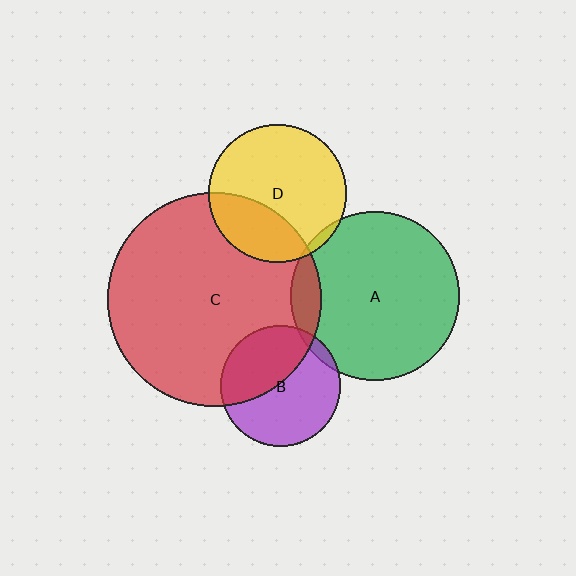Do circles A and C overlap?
Yes.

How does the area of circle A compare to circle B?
Approximately 2.0 times.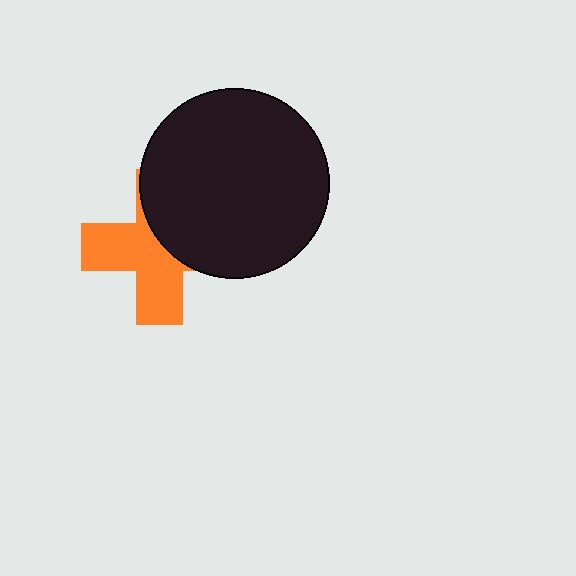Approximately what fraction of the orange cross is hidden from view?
Roughly 45% of the orange cross is hidden behind the black circle.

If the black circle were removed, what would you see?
You would see the complete orange cross.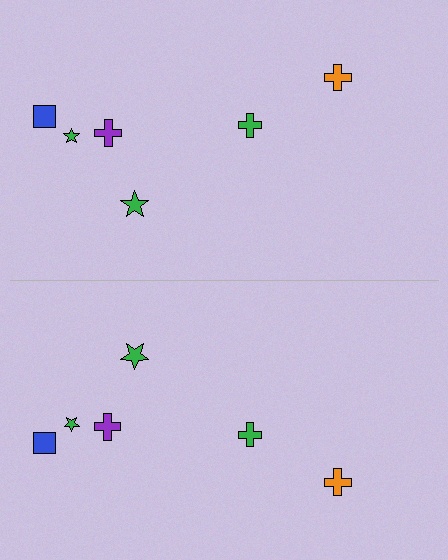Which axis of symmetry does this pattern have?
The pattern has a horizontal axis of symmetry running through the center of the image.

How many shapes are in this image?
There are 12 shapes in this image.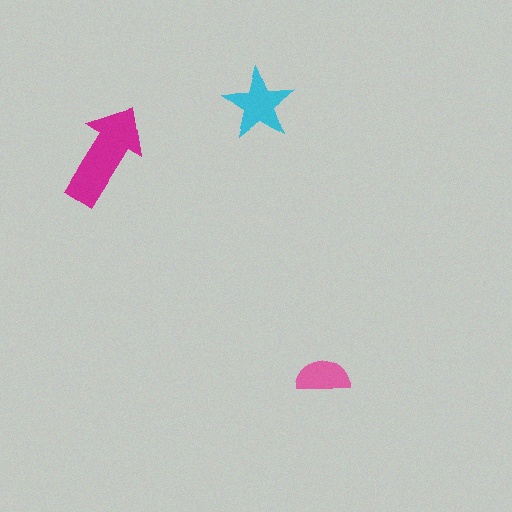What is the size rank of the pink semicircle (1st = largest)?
3rd.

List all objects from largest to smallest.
The magenta arrow, the cyan star, the pink semicircle.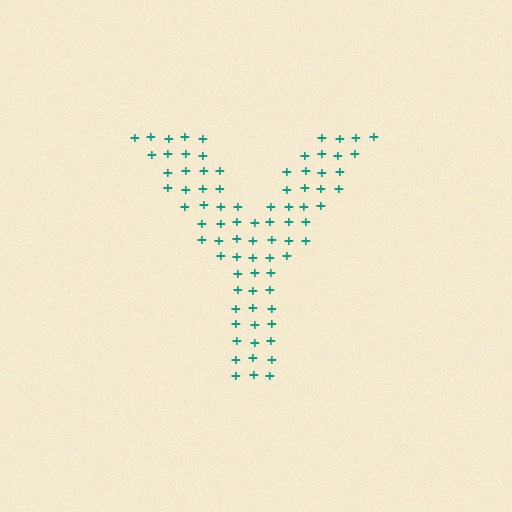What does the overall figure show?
The overall figure shows the letter Y.